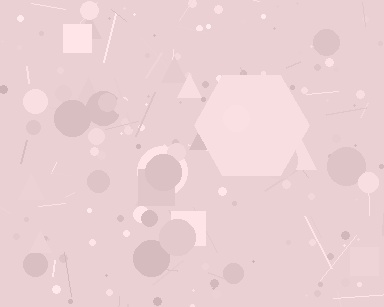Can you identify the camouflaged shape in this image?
The camouflaged shape is a hexagon.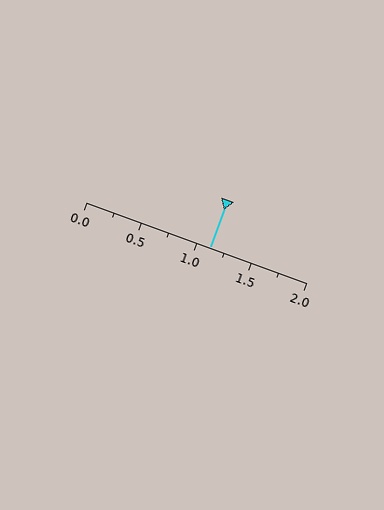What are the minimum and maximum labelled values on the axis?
The axis runs from 0.0 to 2.0.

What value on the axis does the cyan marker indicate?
The marker indicates approximately 1.12.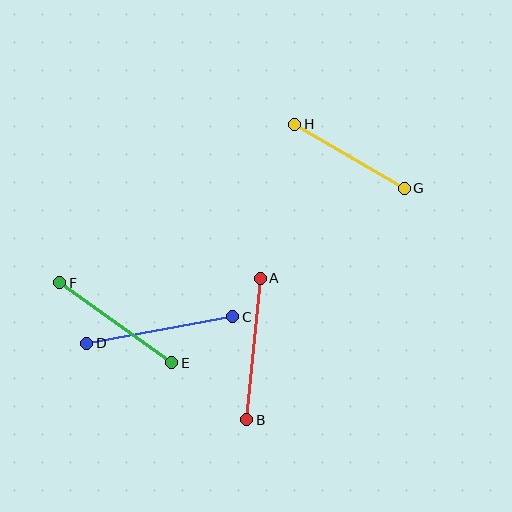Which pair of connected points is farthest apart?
Points C and D are farthest apart.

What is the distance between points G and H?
The distance is approximately 127 pixels.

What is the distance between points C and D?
The distance is approximately 149 pixels.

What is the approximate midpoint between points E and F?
The midpoint is at approximately (116, 323) pixels.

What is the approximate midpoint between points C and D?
The midpoint is at approximately (160, 330) pixels.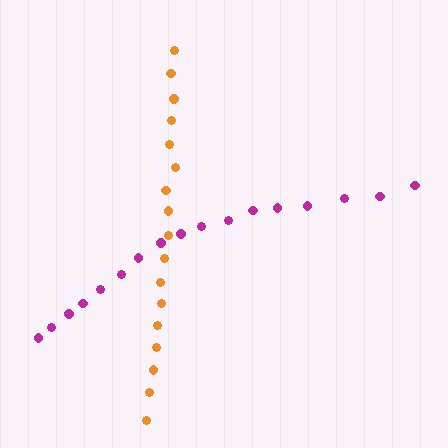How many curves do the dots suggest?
There are 2 distinct paths.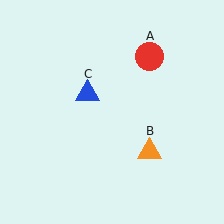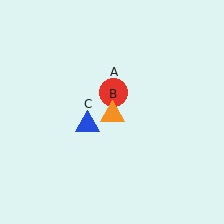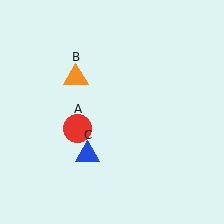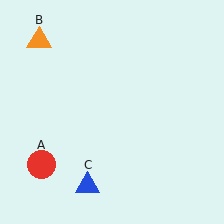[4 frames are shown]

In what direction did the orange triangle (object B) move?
The orange triangle (object B) moved up and to the left.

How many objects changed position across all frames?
3 objects changed position: red circle (object A), orange triangle (object B), blue triangle (object C).